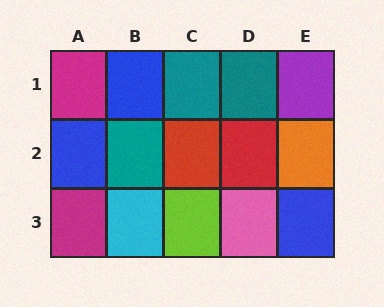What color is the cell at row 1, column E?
Purple.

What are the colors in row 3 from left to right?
Magenta, cyan, lime, pink, blue.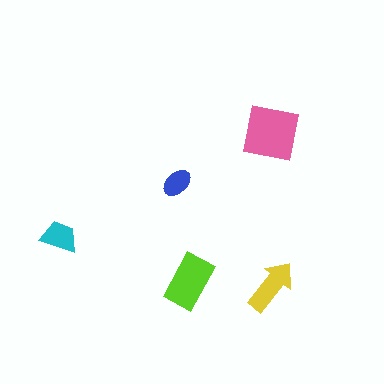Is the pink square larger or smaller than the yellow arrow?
Larger.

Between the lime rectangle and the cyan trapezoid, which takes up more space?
The lime rectangle.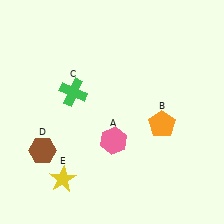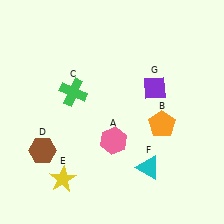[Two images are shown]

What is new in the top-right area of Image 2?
A purple diamond (G) was added in the top-right area of Image 2.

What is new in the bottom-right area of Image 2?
A cyan triangle (F) was added in the bottom-right area of Image 2.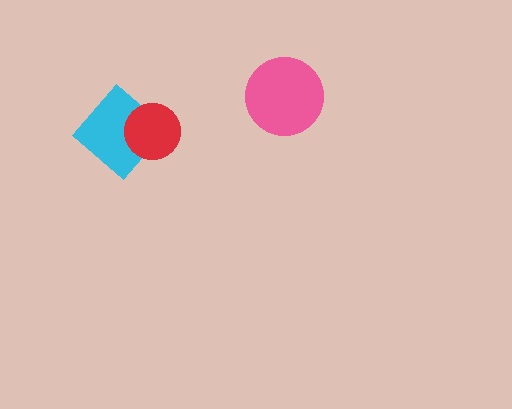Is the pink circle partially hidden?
No, no other shape covers it.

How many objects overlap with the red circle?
1 object overlaps with the red circle.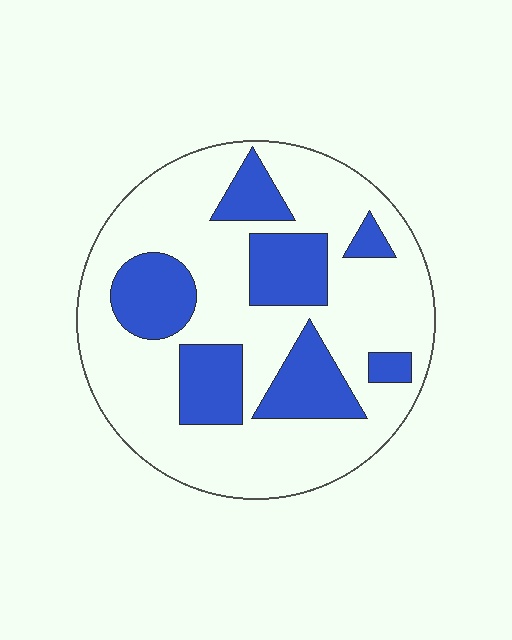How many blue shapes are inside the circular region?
7.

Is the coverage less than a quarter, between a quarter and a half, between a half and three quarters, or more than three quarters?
Between a quarter and a half.